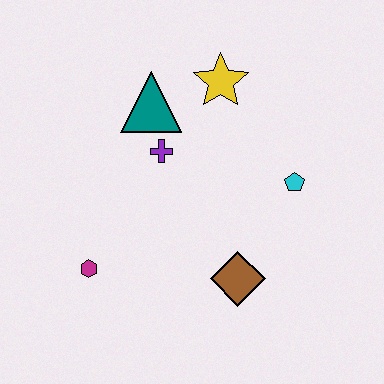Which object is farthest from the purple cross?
The brown diamond is farthest from the purple cross.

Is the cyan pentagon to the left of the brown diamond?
No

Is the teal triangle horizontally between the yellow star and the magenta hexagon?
Yes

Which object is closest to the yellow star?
The teal triangle is closest to the yellow star.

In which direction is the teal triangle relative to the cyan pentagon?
The teal triangle is to the left of the cyan pentagon.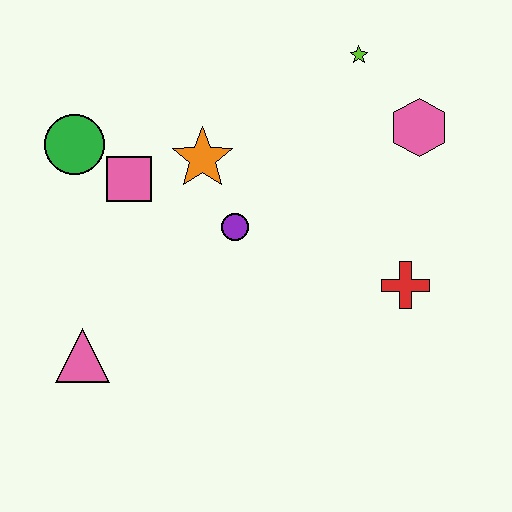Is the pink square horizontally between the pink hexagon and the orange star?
No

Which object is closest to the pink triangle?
The pink square is closest to the pink triangle.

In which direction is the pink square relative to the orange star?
The pink square is to the left of the orange star.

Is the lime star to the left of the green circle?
No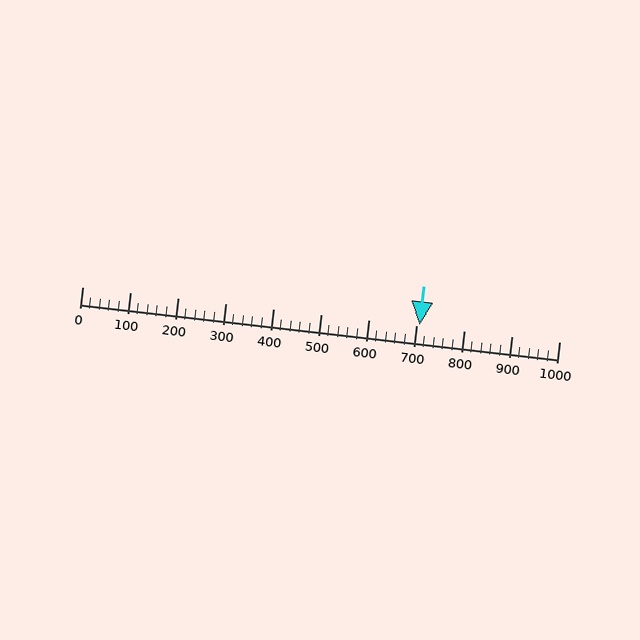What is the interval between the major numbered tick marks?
The major tick marks are spaced 100 units apart.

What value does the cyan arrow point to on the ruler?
The cyan arrow points to approximately 706.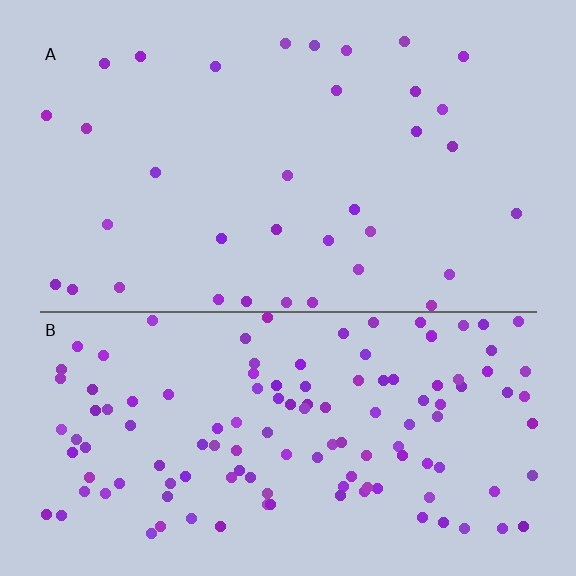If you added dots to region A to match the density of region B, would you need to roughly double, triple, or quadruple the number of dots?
Approximately quadruple.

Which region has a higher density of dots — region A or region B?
B (the bottom).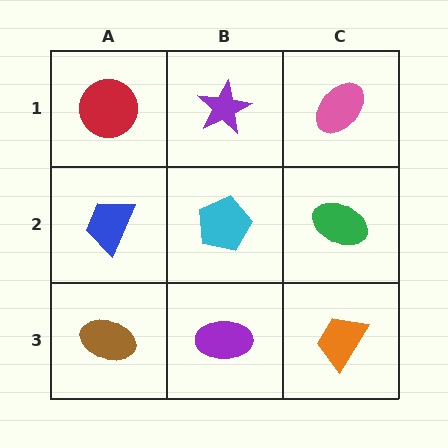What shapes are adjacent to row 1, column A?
A blue trapezoid (row 2, column A), a purple star (row 1, column B).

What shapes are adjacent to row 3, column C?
A green ellipse (row 2, column C), a purple ellipse (row 3, column B).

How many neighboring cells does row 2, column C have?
3.